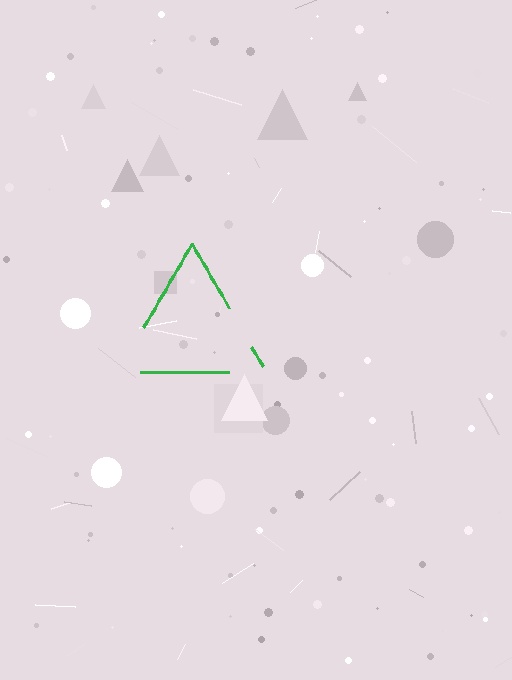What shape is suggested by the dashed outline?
The dashed outline suggests a triangle.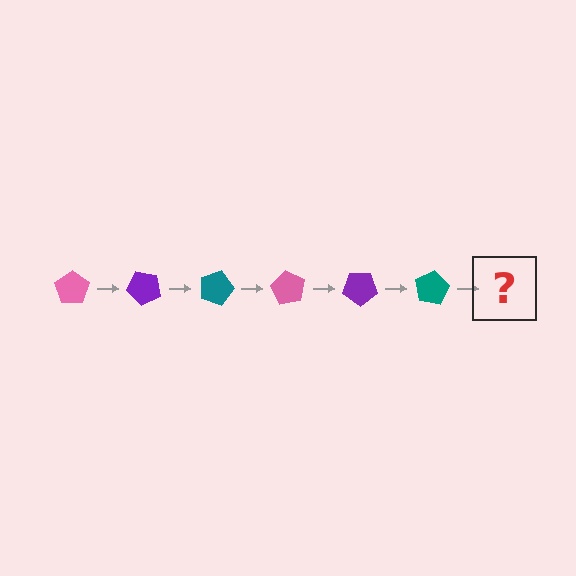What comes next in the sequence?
The next element should be a pink pentagon, rotated 270 degrees from the start.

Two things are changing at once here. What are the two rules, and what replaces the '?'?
The two rules are that it rotates 45 degrees each step and the color cycles through pink, purple, and teal. The '?' should be a pink pentagon, rotated 270 degrees from the start.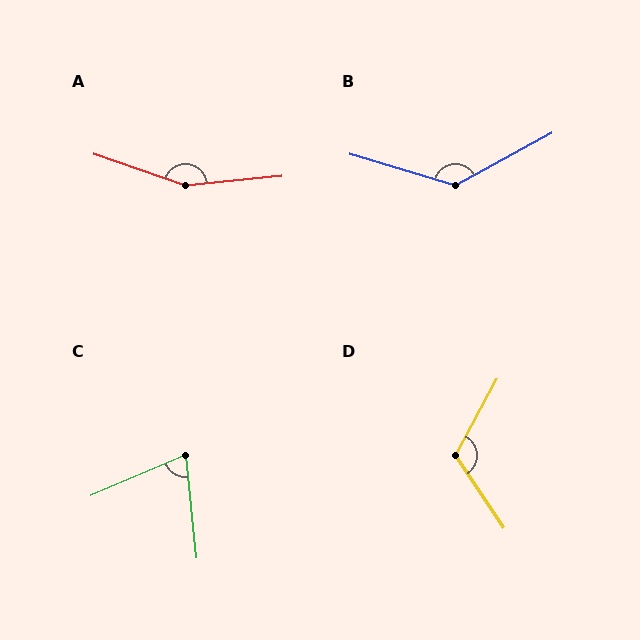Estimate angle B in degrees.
Approximately 135 degrees.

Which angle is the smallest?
C, at approximately 73 degrees.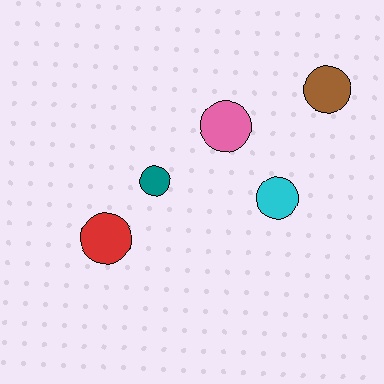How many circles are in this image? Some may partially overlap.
There are 5 circles.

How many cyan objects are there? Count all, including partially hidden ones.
There is 1 cyan object.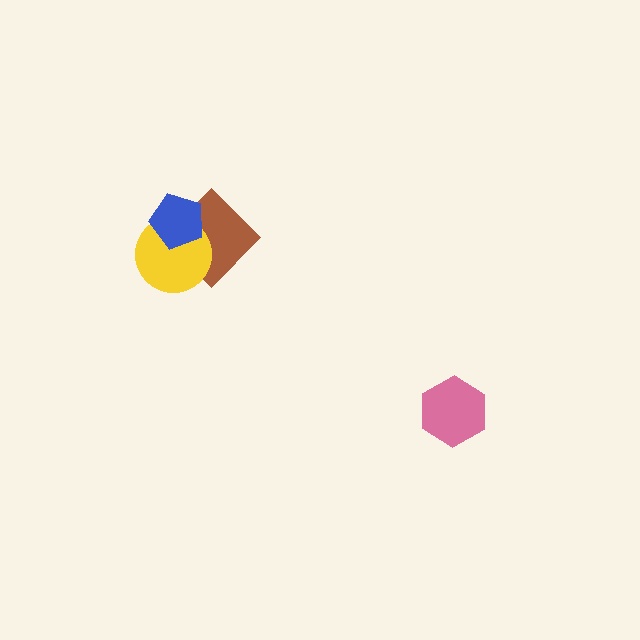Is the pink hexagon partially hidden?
No, no other shape covers it.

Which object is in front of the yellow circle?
The blue pentagon is in front of the yellow circle.